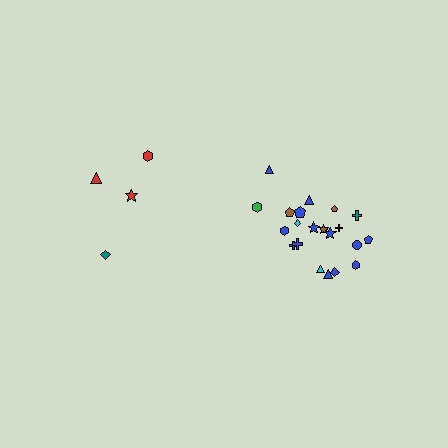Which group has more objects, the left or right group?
The right group.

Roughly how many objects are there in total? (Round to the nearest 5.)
Roughly 25 objects in total.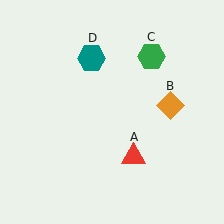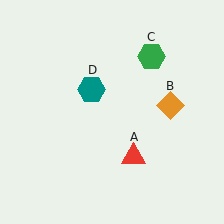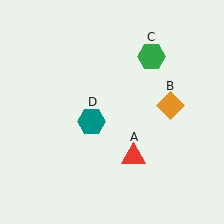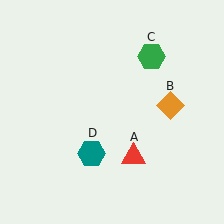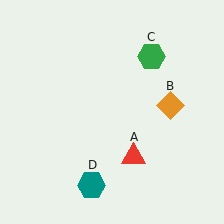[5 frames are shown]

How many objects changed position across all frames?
1 object changed position: teal hexagon (object D).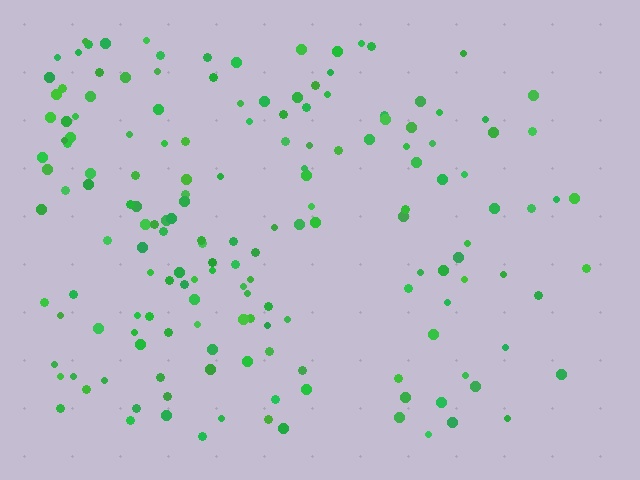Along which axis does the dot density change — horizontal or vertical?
Horizontal.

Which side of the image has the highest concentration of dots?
The left.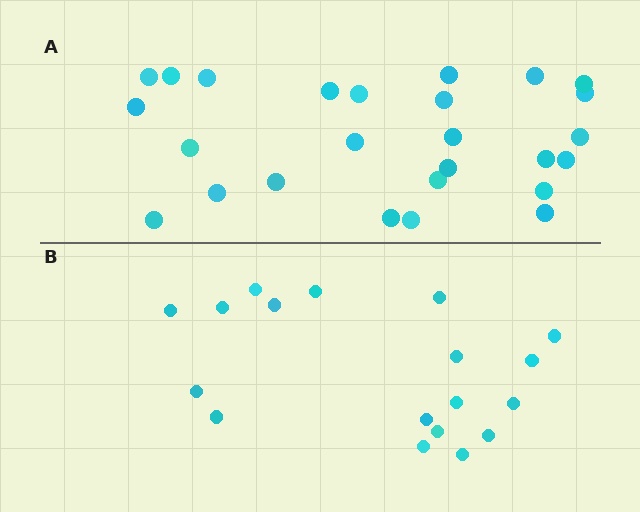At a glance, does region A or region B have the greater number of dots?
Region A (the top region) has more dots.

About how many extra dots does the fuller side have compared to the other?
Region A has roughly 8 or so more dots than region B.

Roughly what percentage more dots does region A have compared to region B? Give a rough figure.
About 45% more.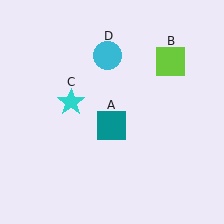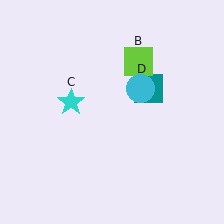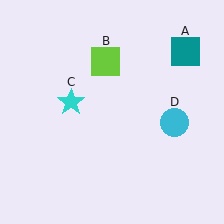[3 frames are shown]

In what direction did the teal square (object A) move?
The teal square (object A) moved up and to the right.